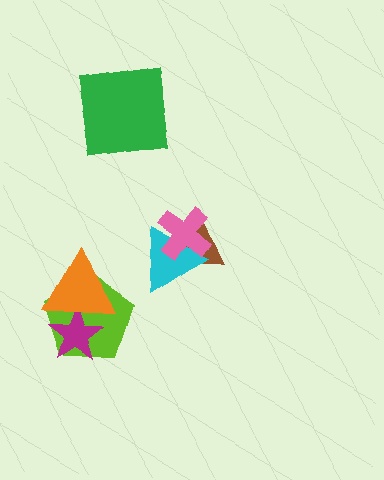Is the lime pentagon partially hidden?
Yes, it is partially covered by another shape.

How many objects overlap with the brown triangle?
2 objects overlap with the brown triangle.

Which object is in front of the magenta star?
The orange triangle is in front of the magenta star.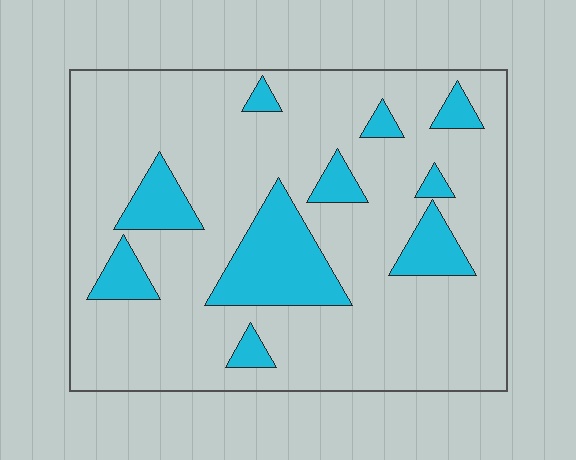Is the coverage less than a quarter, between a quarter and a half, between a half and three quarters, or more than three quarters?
Less than a quarter.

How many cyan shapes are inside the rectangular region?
10.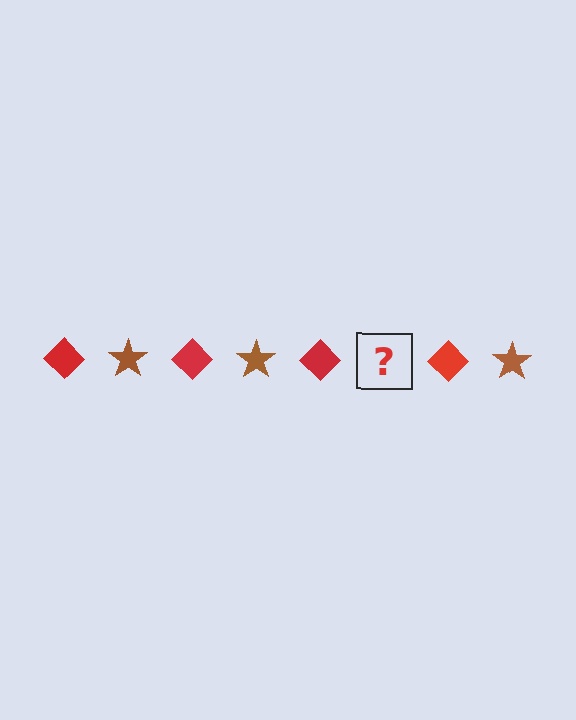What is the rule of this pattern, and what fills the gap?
The rule is that the pattern alternates between red diamond and brown star. The gap should be filled with a brown star.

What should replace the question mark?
The question mark should be replaced with a brown star.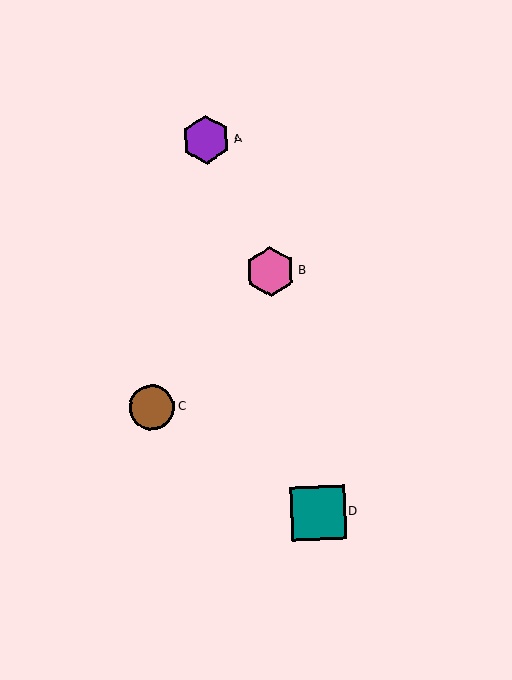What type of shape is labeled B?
Shape B is a pink hexagon.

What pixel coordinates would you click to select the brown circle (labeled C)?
Click at (152, 408) to select the brown circle C.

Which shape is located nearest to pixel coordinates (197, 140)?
The purple hexagon (labeled A) at (206, 140) is nearest to that location.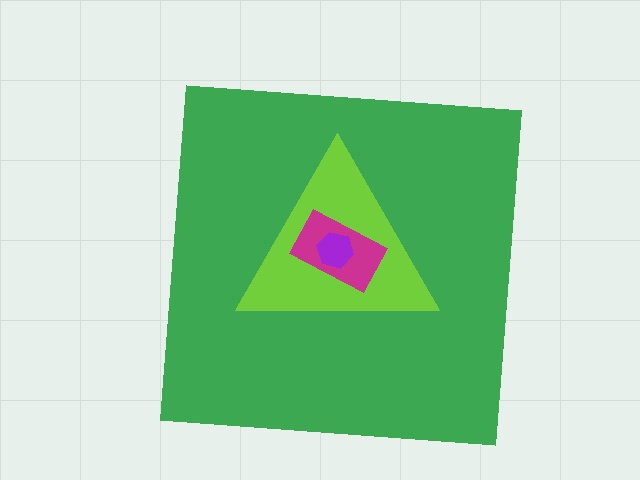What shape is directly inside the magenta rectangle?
The purple hexagon.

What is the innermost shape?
The purple hexagon.